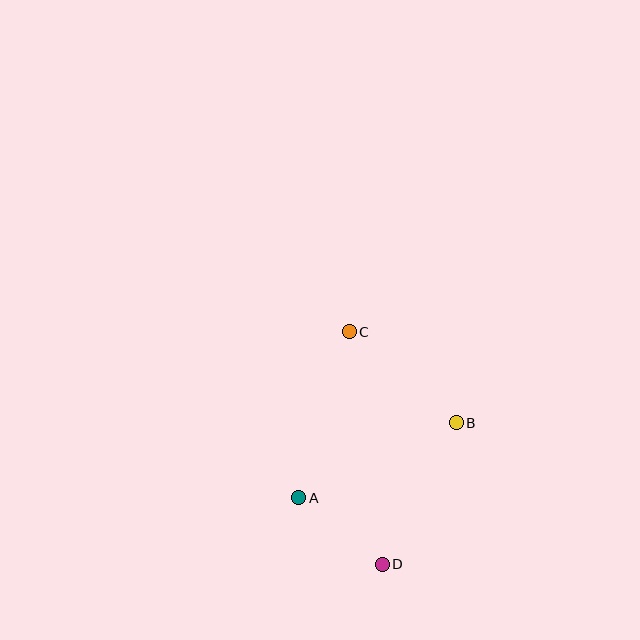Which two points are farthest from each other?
Points C and D are farthest from each other.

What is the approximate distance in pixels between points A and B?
The distance between A and B is approximately 175 pixels.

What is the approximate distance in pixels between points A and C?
The distance between A and C is approximately 174 pixels.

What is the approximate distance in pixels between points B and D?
The distance between B and D is approximately 160 pixels.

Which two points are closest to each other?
Points A and D are closest to each other.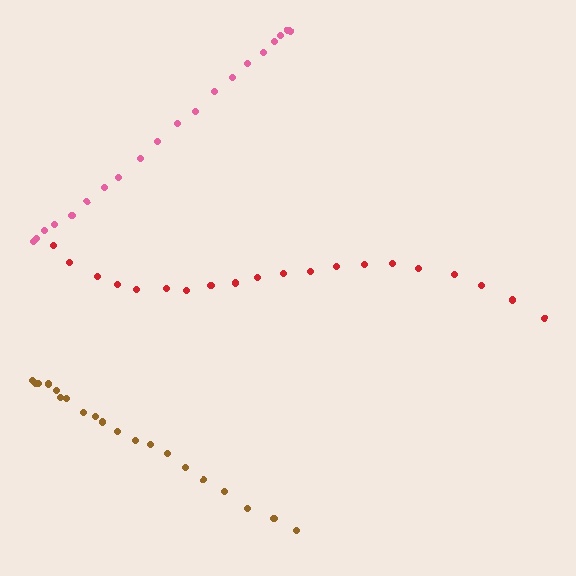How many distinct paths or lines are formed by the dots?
There are 3 distinct paths.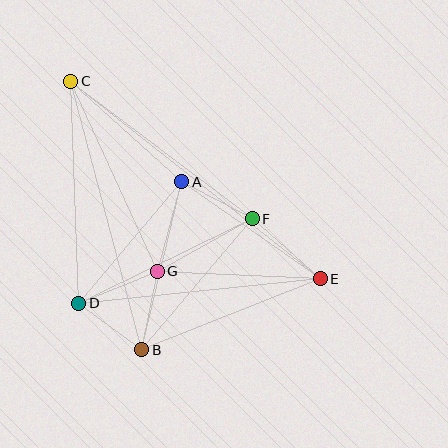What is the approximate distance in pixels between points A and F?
The distance between A and F is approximately 80 pixels.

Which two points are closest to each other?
Points B and D are closest to each other.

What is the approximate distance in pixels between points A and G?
The distance between A and G is approximately 93 pixels.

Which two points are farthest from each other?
Points C and E are farthest from each other.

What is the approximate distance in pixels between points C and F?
The distance between C and F is approximately 227 pixels.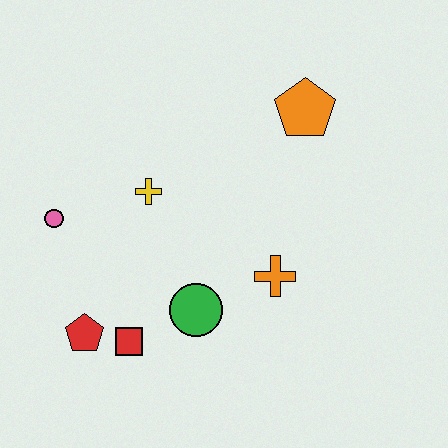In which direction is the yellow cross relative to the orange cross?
The yellow cross is to the left of the orange cross.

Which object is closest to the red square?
The red pentagon is closest to the red square.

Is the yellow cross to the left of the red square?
No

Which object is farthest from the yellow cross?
The orange pentagon is farthest from the yellow cross.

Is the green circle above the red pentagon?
Yes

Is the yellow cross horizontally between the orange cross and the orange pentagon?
No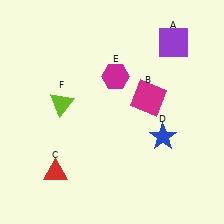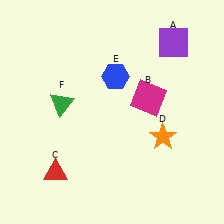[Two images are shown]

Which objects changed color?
D changed from blue to orange. E changed from magenta to blue. F changed from lime to green.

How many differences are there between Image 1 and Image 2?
There are 3 differences between the two images.